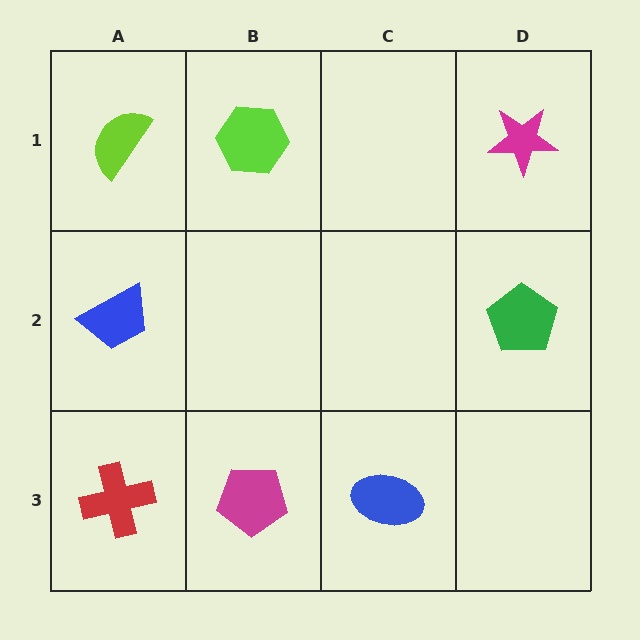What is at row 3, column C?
A blue ellipse.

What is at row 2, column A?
A blue trapezoid.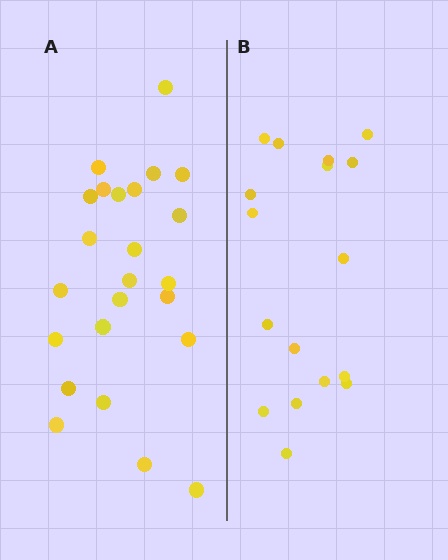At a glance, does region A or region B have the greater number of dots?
Region A (the left region) has more dots.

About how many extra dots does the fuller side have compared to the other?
Region A has roughly 8 or so more dots than region B.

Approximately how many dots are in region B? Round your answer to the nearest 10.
About 20 dots. (The exact count is 17, which rounds to 20.)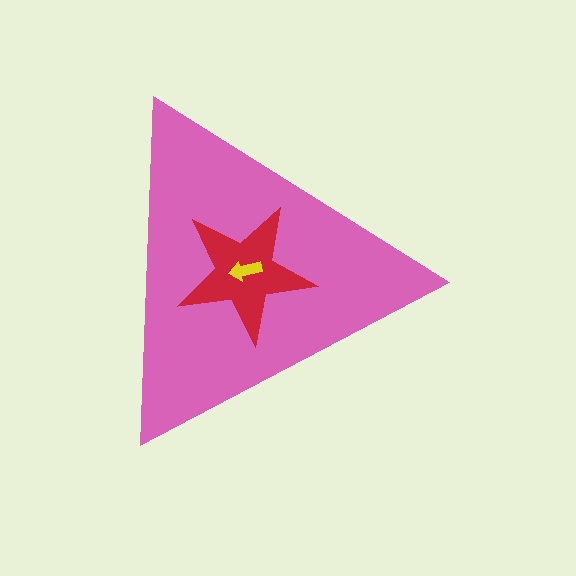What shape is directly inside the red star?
The yellow arrow.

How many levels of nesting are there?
3.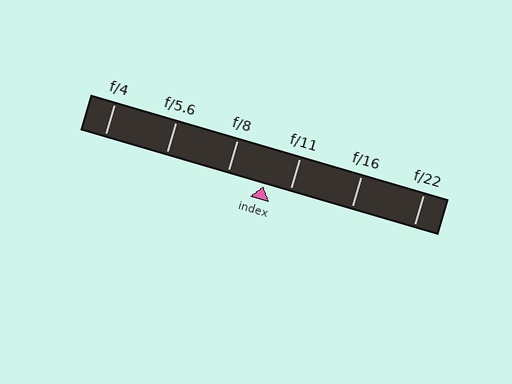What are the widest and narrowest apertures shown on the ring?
The widest aperture shown is f/4 and the narrowest is f/22.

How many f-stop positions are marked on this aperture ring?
There are 6 f-stop positions marked.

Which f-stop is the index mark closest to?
The index mark is closest to f/11.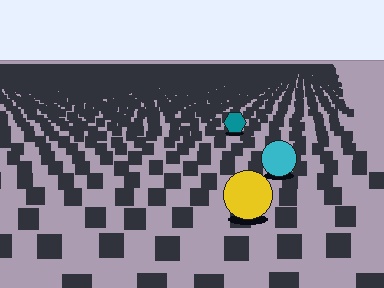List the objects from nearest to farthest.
From nearest to farthest: the yellow circle, the cyan circle, the teal hexagon.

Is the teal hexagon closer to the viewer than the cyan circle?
No. The cyan circle is closer — you can tell from the texture gradient: the ground texture is coarser near it.